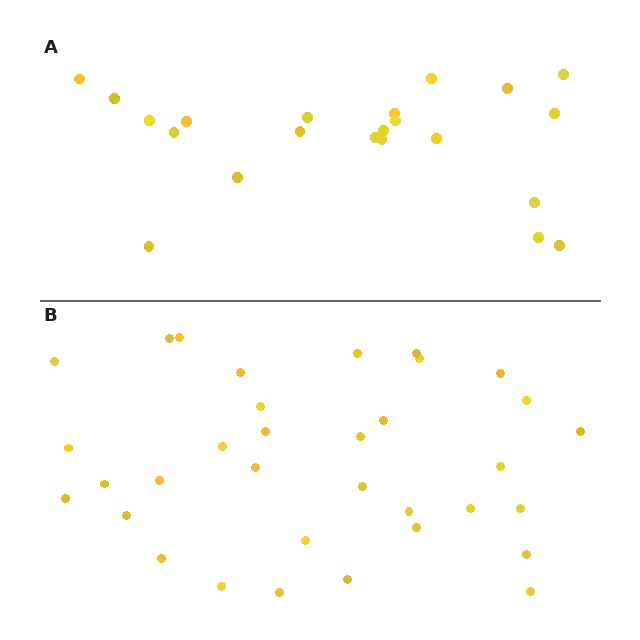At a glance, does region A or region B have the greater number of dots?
Region B (the bottom region) has more dots.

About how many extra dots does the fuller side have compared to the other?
Region B has roughly 12 or so more dots than region A.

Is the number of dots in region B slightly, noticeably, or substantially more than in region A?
Region B has substantially more. The ratio is roughly 1.5 to 1.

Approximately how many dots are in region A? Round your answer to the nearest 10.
About 20 dots. (The exact count is 22, which rounds to 20.)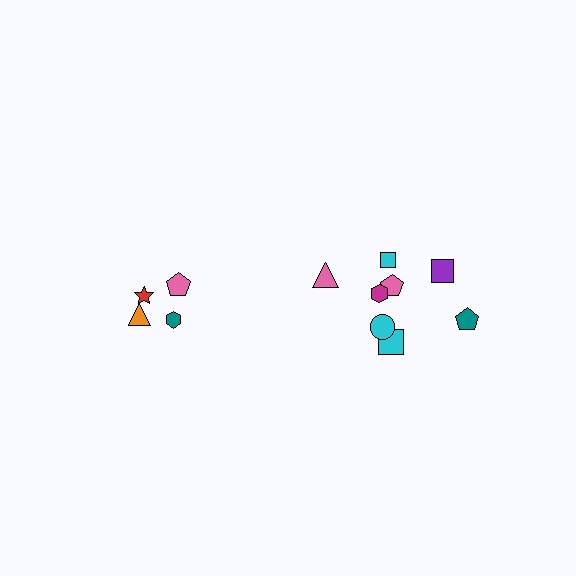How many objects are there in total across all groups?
There are 12 objects.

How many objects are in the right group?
There are 8 objects.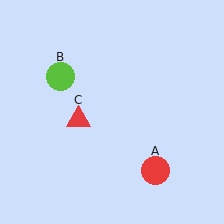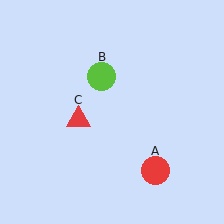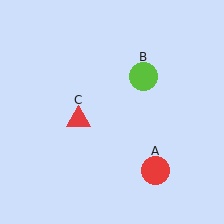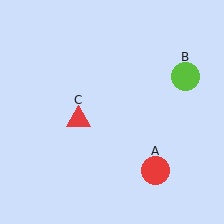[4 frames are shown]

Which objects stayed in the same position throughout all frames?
Red circle (object A) and red triangle (object C) remained stationary.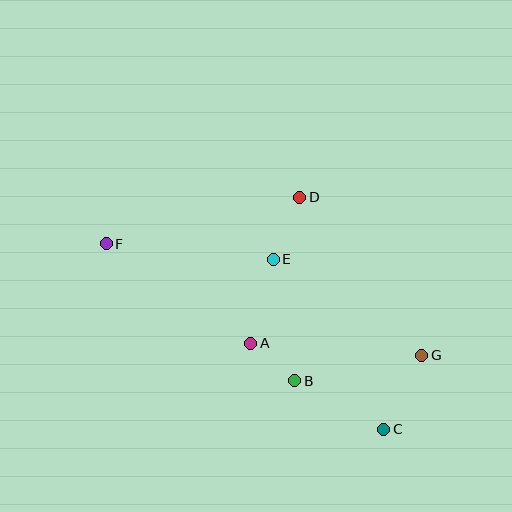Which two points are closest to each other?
Points A and B are closest to each other.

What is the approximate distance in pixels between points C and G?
The distance between C and G is approximately 83 pixels.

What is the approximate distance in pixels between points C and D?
The distance between C and D is approximately 247 pixels.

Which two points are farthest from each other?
Points F and G are farthest from each other.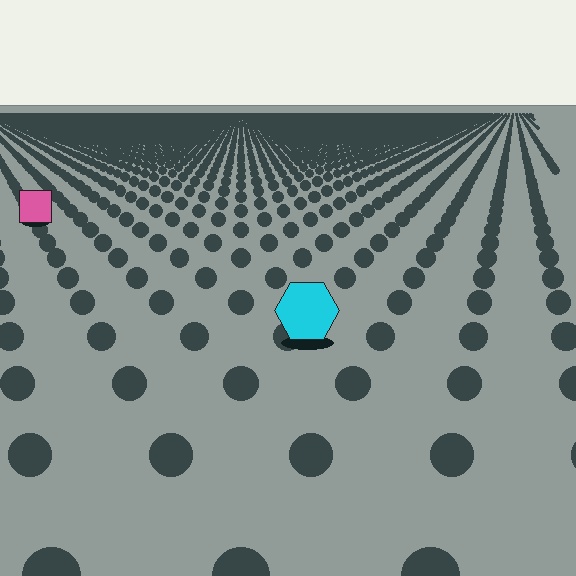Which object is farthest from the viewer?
The pink square is farthest from the viewer. It appears smaller and the ground texture around it is denser.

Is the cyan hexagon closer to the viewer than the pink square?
Yes. The cyan hexagon is closer — you can tell from the texture gradient: the ground texture is coarser near it.